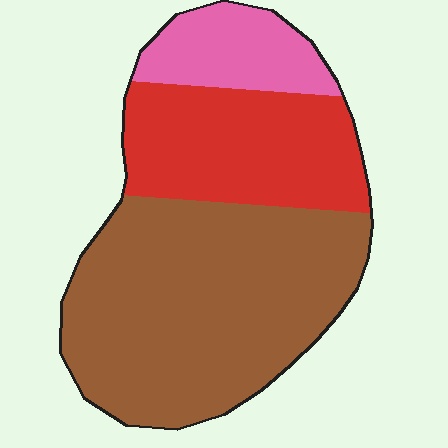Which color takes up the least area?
Pink, at roughly 15%.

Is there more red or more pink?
Red.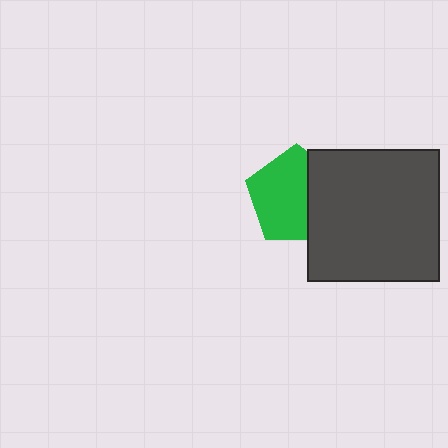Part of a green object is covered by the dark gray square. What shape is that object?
It is a pentagon.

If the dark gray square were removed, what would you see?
You would see the complete green pentagon.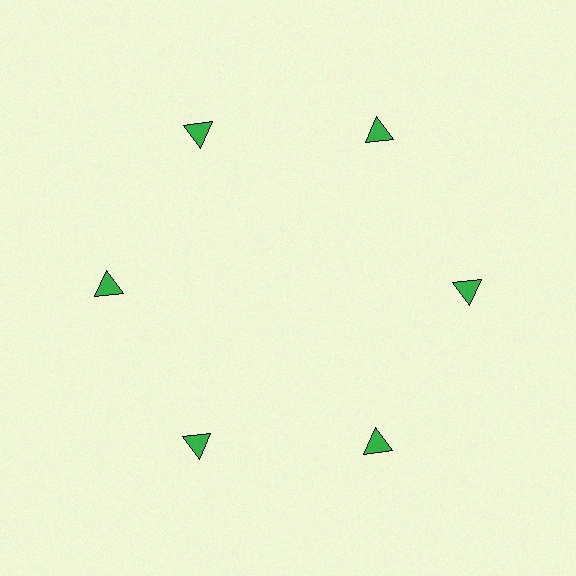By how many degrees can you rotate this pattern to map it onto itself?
The pattern maps onto itself every 60 degrees of rotation.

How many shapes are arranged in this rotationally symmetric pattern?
There are 6 shapes, arranged in 6 groups of 1.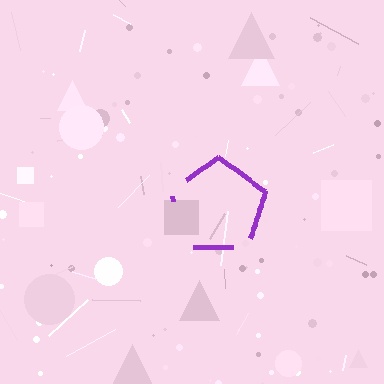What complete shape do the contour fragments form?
The contour fragments form a pentagon.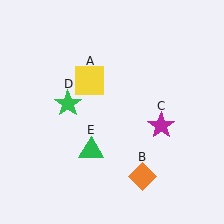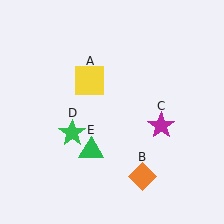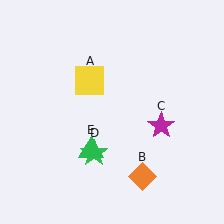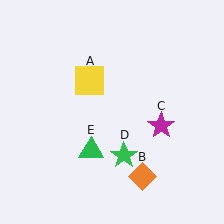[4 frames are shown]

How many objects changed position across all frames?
1 object changed position: green star (object D).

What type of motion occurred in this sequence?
The green star (object D) rotated counterclockwise around the center of the scene.